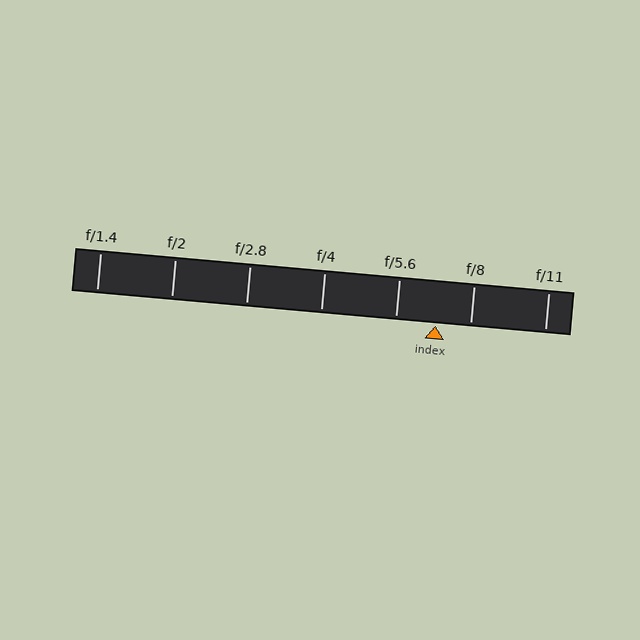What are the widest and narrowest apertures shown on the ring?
The widest aperture shown is f/1.4 and the narrowest is f/11.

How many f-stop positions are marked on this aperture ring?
There are 7 f-stop positions marked.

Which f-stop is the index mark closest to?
The index mark is closest to f/8.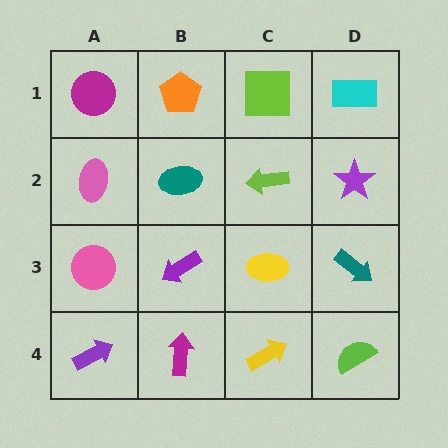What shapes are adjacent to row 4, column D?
A teal arrow (row 3, column D), a yellow arrow (row 4, column C).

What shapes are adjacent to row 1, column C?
A lime arrow (row 2, column C), an orange pentagon (row 1, column B), a cyan rectangle (row 1, column D).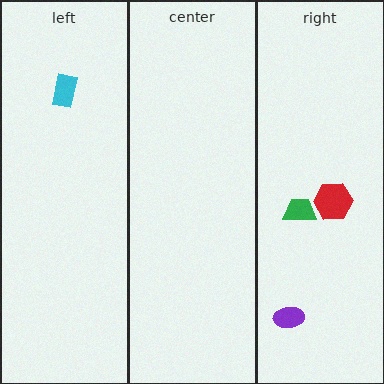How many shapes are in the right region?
3.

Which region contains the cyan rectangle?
The left region.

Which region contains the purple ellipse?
The right region.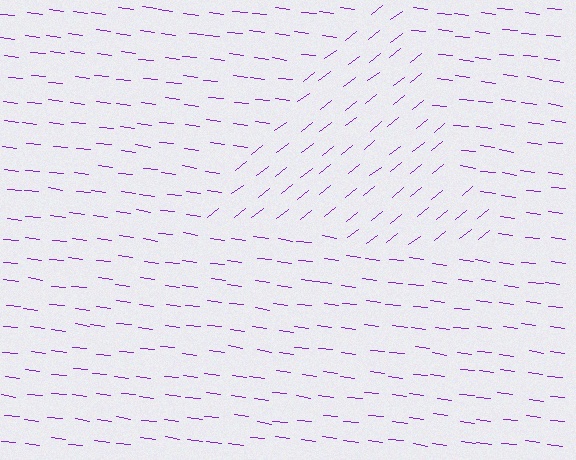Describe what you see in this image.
The image is filled with small purple line segments. A triangle region in the image has lines oriented differently from the surrounding lines, creating a visible texture boundary.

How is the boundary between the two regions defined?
The boundary is defined purely by a change in line orientation (approximately 45 degrees difference). All lines are the same color and thickness.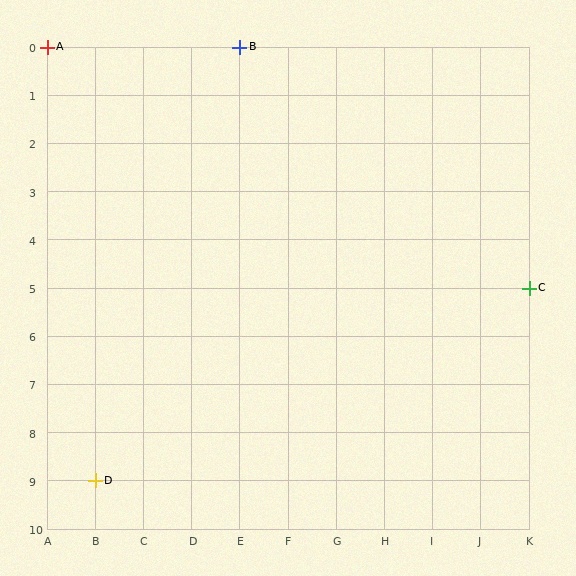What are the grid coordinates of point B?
Point B is at grid coordinates (E, 0).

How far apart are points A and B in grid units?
Points A and B are 4 columns apart.